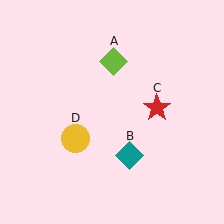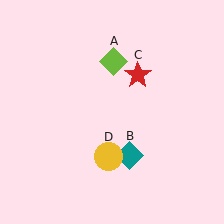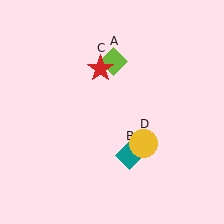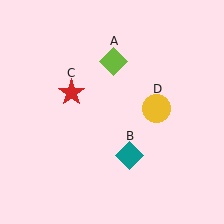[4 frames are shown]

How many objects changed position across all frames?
2 objects changed position: red star (object C), yellow circle (object D).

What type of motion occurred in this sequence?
The red star (object C), yellow circle (object D) rotated counterclockwise around the center of the scene.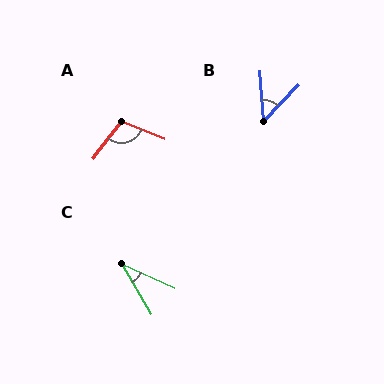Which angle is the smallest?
C, at approximately 36 degrees.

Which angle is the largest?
A, at approximately 106 degrees.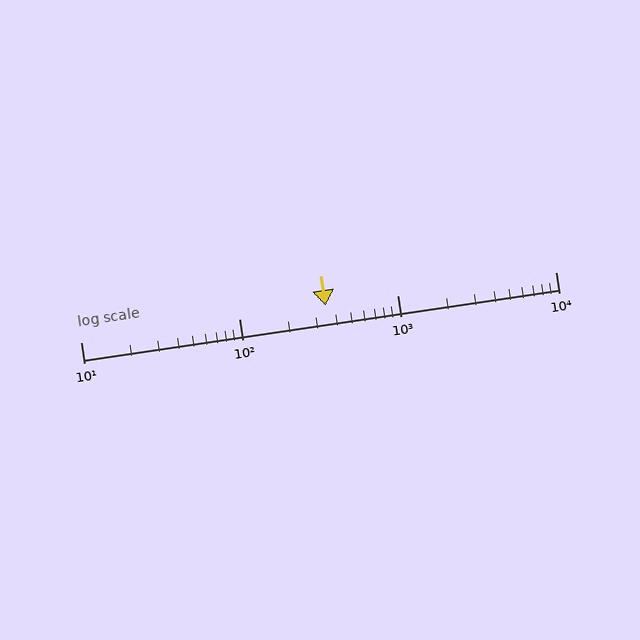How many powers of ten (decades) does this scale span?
The scale spans 3 decades, from 10 to 10000.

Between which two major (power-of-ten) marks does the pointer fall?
The pointer is between 100 and 1000.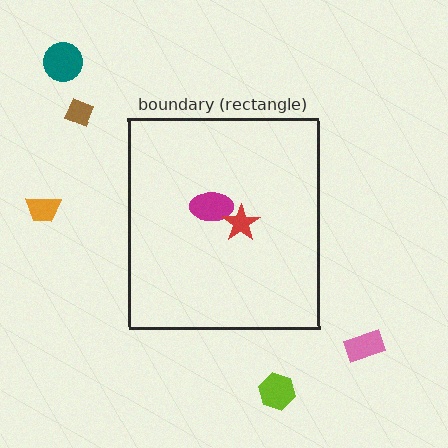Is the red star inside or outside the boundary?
Inside.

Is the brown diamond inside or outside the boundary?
Outside.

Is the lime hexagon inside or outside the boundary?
Outside.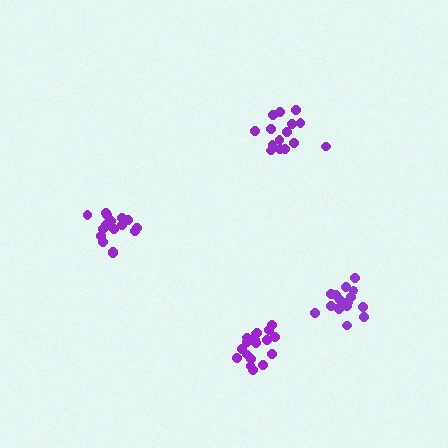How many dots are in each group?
Group 1: 18 dots, Group 2: 17 dots, Group 3: 18 dots, Group 4: 15 dots (68 total).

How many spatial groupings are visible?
There are 4 spatial groupings.